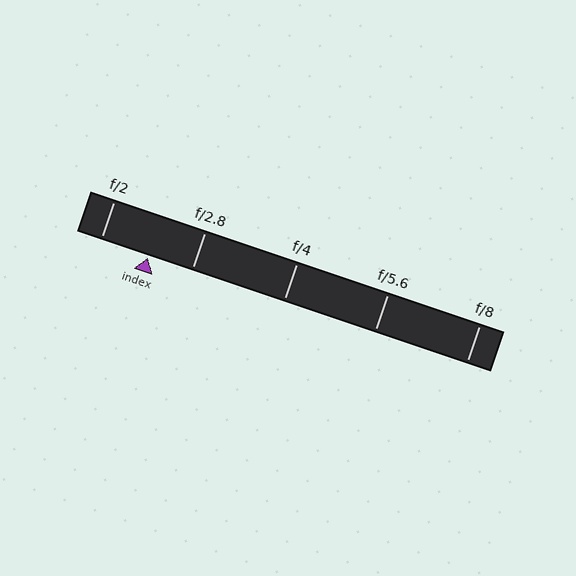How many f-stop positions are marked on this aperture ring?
There are 5 f-stop positions marked.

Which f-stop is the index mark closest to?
The index mark is closest to f/2.8.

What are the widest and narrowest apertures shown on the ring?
The widest aperture shown is f/2 and the narrowest is f/8.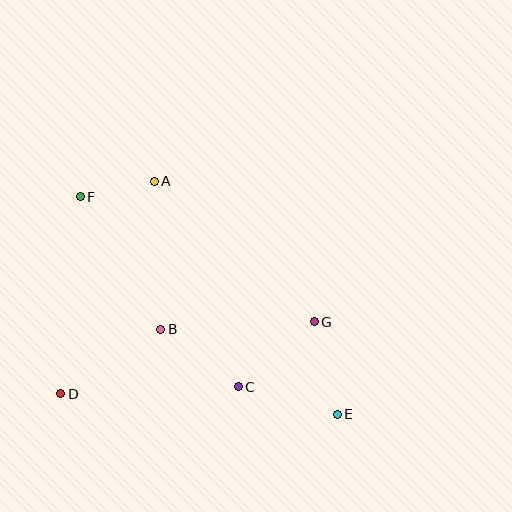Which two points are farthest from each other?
Points E and F are farthest from each other.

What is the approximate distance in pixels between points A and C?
The distance between A and C is approximately 222 pixels.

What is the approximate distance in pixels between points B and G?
The distance between B and G is approximately 153 pixels.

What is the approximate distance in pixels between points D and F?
The distance between D and F is approximately 198 pixels.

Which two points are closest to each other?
Points A and F are closest to each other.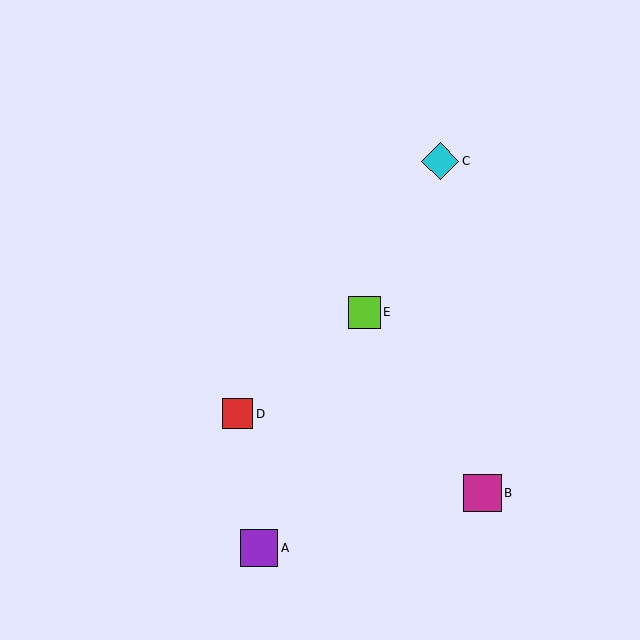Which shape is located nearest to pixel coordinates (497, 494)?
The magenta square (labeled B) at (483, 493) is nearest to that location.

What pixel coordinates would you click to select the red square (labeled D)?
Click at (237, 414) to select the red square D.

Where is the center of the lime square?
The center of the lime square is at (364, 312).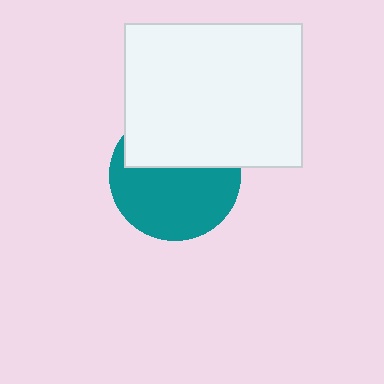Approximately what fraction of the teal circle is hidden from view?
Roughly 40% of the teal circle is hidden behind the white rectangle.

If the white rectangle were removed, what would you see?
You would see the complete teal circle.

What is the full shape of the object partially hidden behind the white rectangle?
The partially hidden object is a teal circle.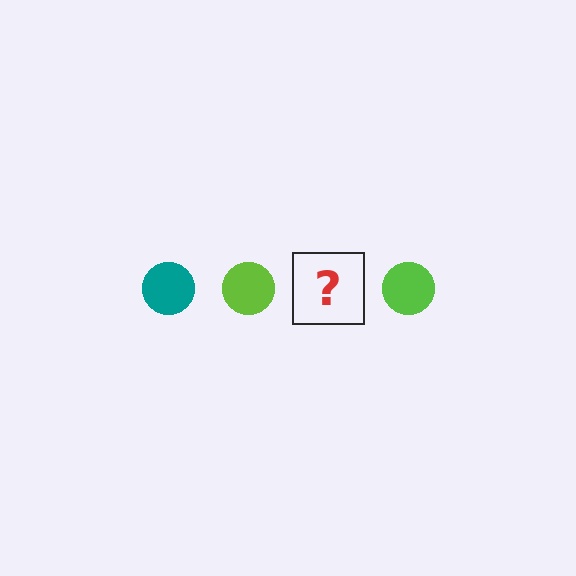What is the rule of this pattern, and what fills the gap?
The rule is that the pattern cycles through teal, lime circles. The gap should be filled with a teal circle.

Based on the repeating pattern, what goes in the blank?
The blank should be a teal circle.